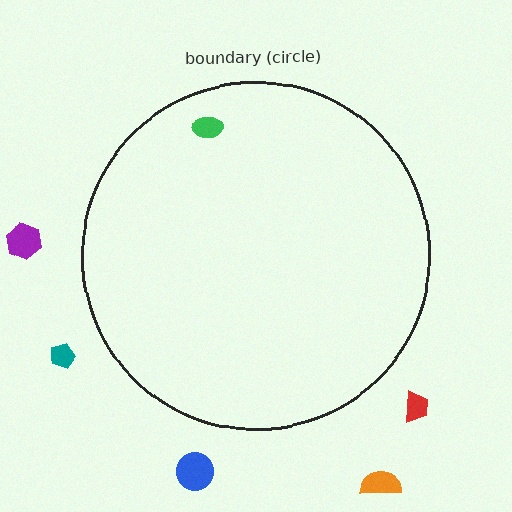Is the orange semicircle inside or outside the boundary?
Outside.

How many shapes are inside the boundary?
1 inside, 5 outside.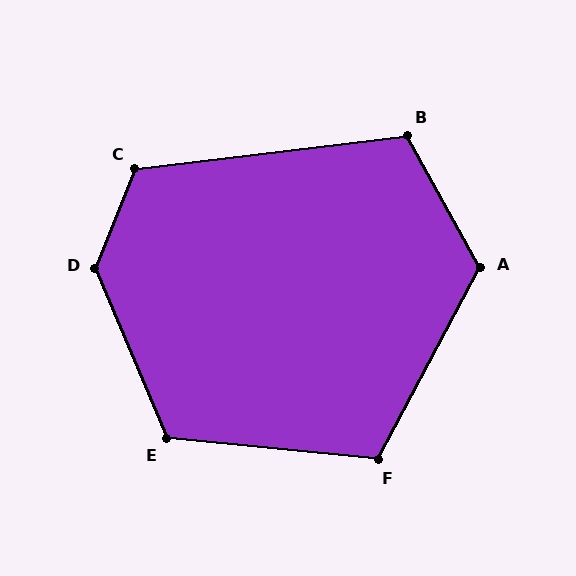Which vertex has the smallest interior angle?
B, at approximately 112 degrees.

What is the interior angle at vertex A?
Approximately 123 degrees (obtuse).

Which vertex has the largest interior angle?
D, at approximately 136 degrees.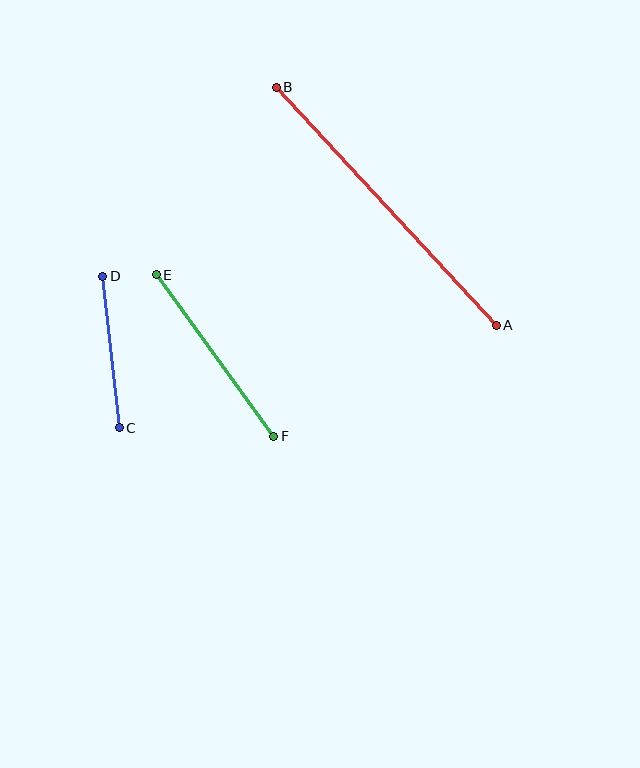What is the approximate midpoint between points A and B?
The midpoint is at approximately (386, 206) pixels.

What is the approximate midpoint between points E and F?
The midpoint is at approximately (215, 356) pixels.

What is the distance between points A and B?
The distance is approximately 324 pixels.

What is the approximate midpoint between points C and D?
The midpoint is at approximately (111, 352) pixels.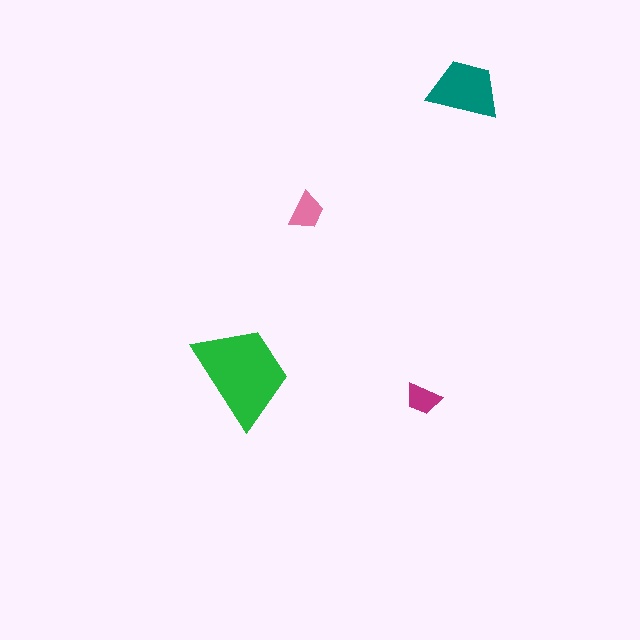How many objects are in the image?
There are 4 objects in the image.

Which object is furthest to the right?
The teal trapezoid is rightmost.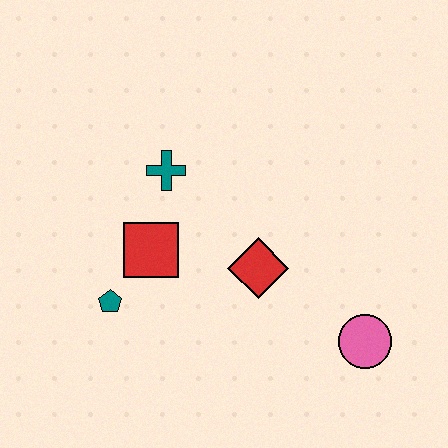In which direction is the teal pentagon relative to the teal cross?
The teal pentagon is below the teal cross.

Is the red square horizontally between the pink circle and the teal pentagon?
Yes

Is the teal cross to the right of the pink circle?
No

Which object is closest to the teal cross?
The red square is closest to the teal cross.